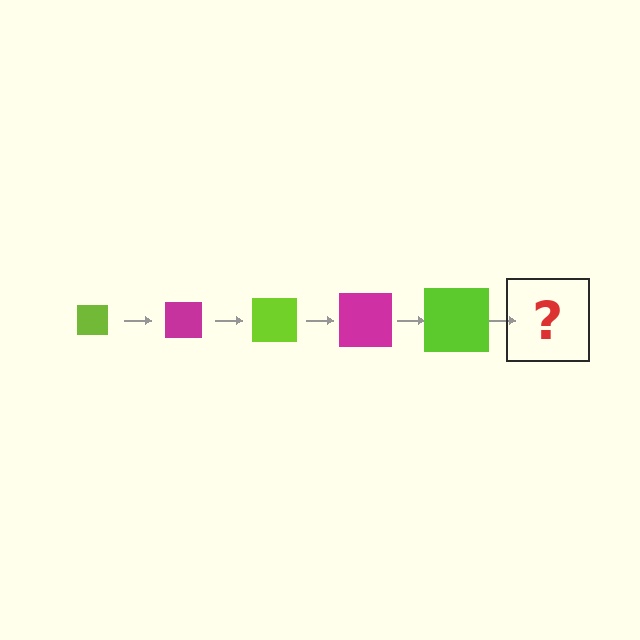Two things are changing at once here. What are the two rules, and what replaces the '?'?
The two rules are that the square grows larger each step and the color cycles through lime and magenta. The '?' should be a magenta square, larger than the previous one.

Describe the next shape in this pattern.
It should be a magenta square, larger than the previous one.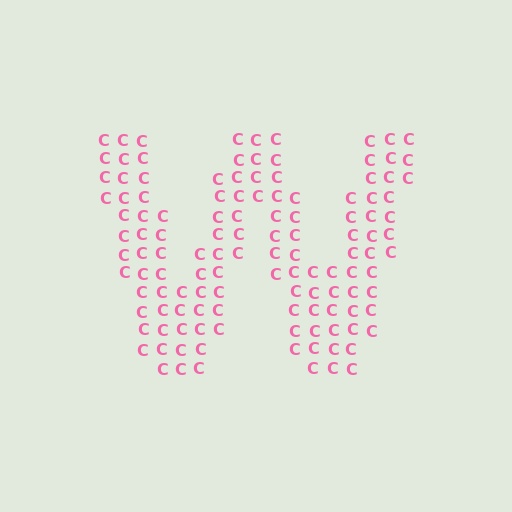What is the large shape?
The large shape is the letter W.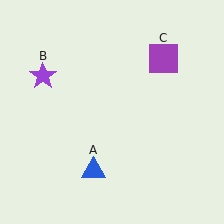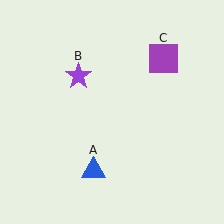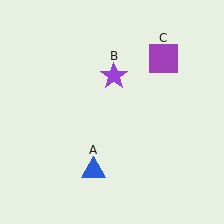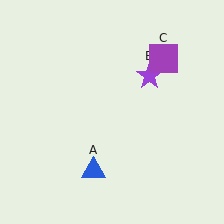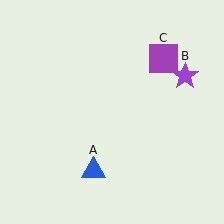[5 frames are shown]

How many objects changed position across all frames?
1 object changed position: purple star (object B).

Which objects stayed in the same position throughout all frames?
Blue triangle (object A) and purple square (object C) remained stationary.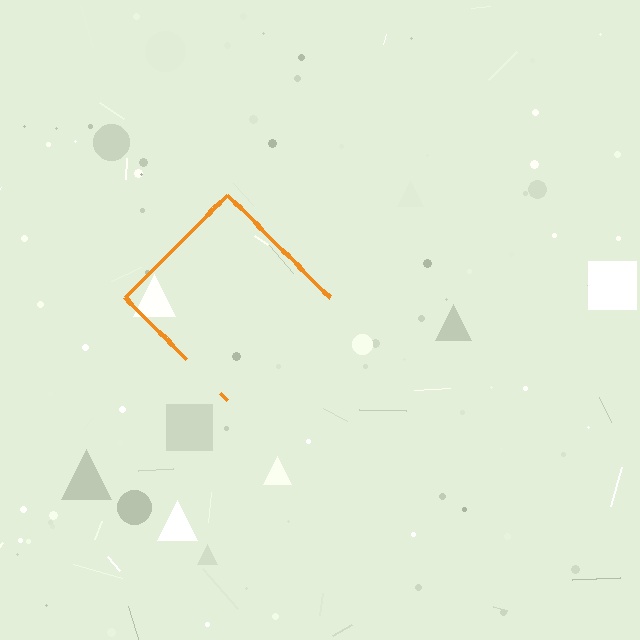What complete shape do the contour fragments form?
The contour fragments form a diamond.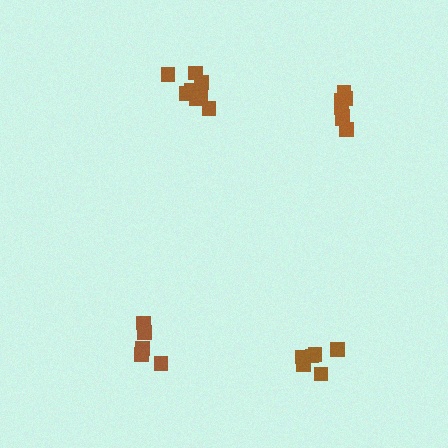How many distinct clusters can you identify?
There are 4 distinct clusters.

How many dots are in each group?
Group 1: 8 dots, Group 2: 9 dots, Group 3: 5 dots, Group 4: 6 dots (28 total).